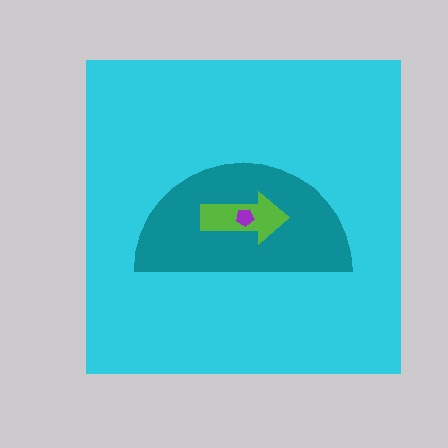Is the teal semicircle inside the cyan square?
Yes.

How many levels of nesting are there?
4.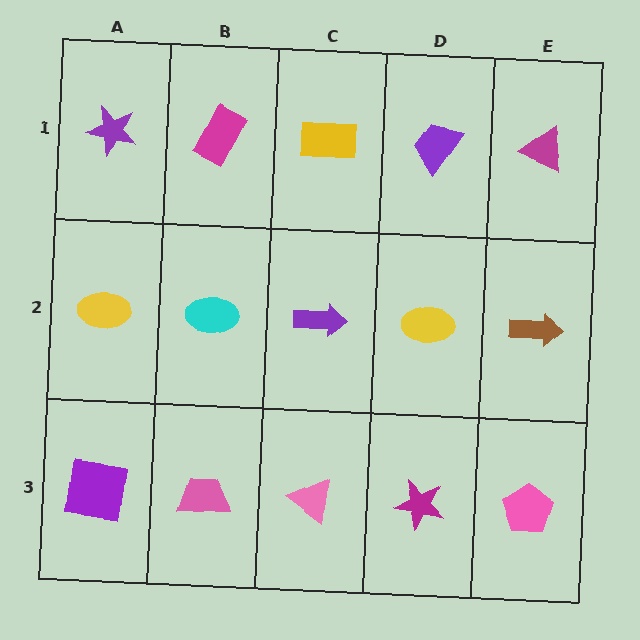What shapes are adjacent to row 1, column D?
A yellow ellipse (row 2, column D), a yellow rectangle (row 1, column C), a magenta triangle (row 1, column E).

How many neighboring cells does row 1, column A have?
2.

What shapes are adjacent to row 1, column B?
A cyan ellipse (row 2, column B), a purple star (row 1, column A), a yellow rectangle (row 1, column C).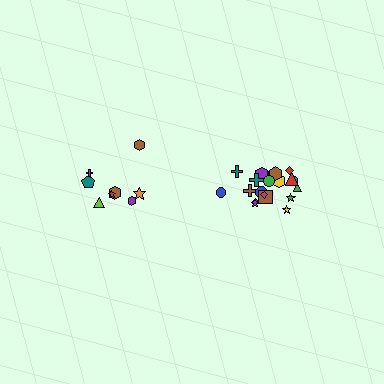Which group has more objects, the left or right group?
The right group.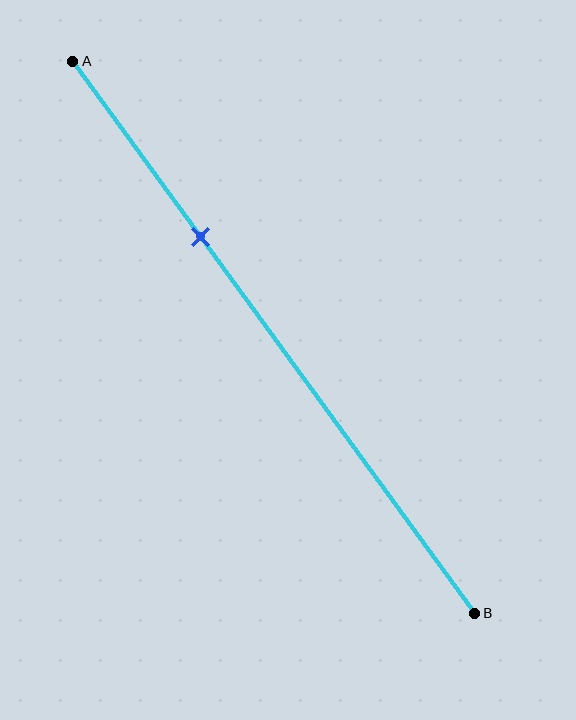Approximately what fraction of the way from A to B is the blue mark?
The blue mark is approximately 30% of the way from A to B.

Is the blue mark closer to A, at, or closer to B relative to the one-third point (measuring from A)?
The blue mark is approximately at the one-third point of segment AB.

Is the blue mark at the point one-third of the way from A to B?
Yes, the mark is approximately at the one-third point.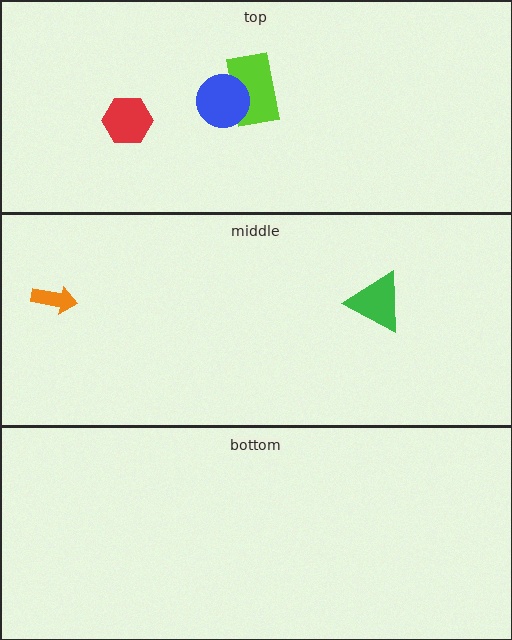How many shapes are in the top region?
3.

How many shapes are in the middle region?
2.